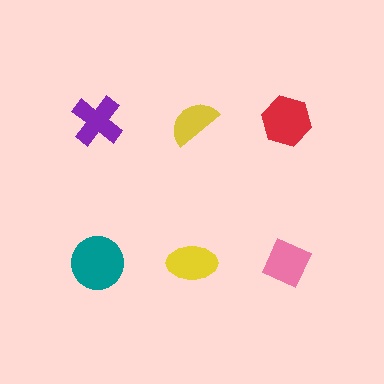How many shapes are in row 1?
3 shapes.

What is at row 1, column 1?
A purple cross.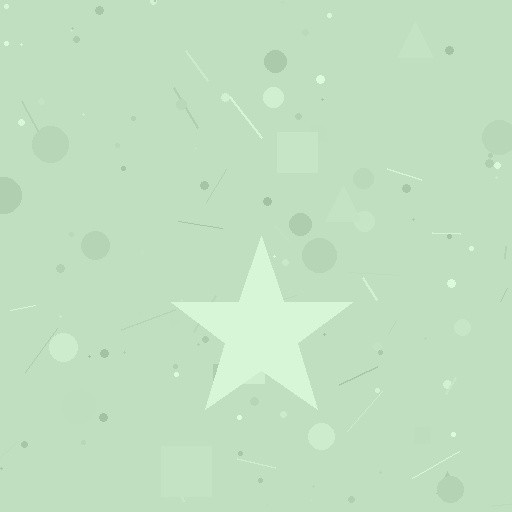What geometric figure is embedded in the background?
A star is embedded in the background.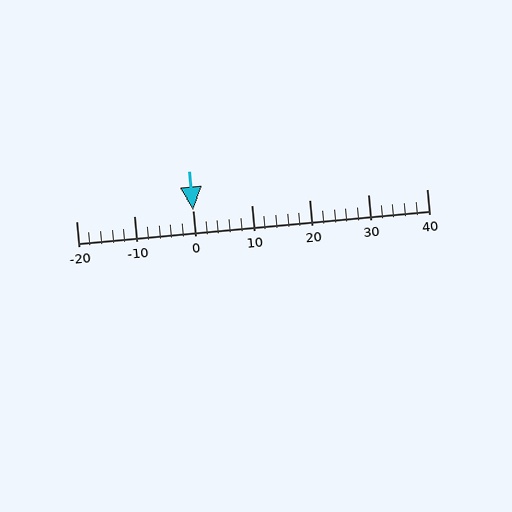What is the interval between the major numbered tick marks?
The major tick marks are spaced 10 units apart.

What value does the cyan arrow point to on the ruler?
The cyan arrow points to approximately 0.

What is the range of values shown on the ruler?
The ruler shows values from -20 to 40.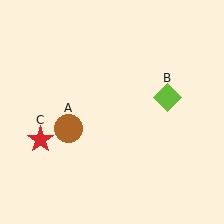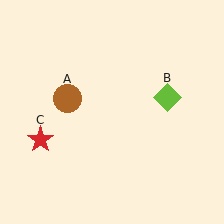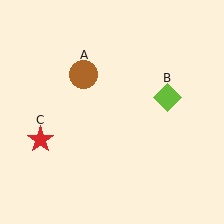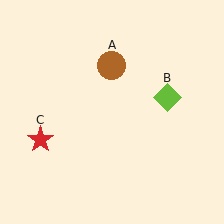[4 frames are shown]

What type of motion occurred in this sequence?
The brown circle (object A) rotated clockwise around the center of the scene.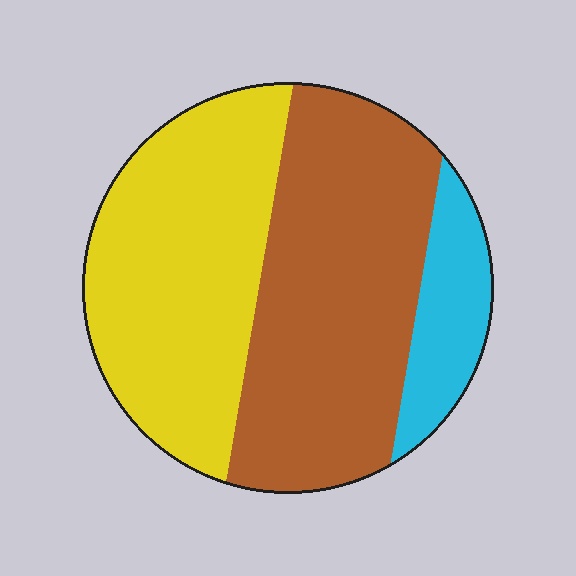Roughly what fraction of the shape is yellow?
Yellow takes up between a quarter and a half of the shape.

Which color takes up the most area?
Brown, at roughly 45%.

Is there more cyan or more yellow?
Yellow.